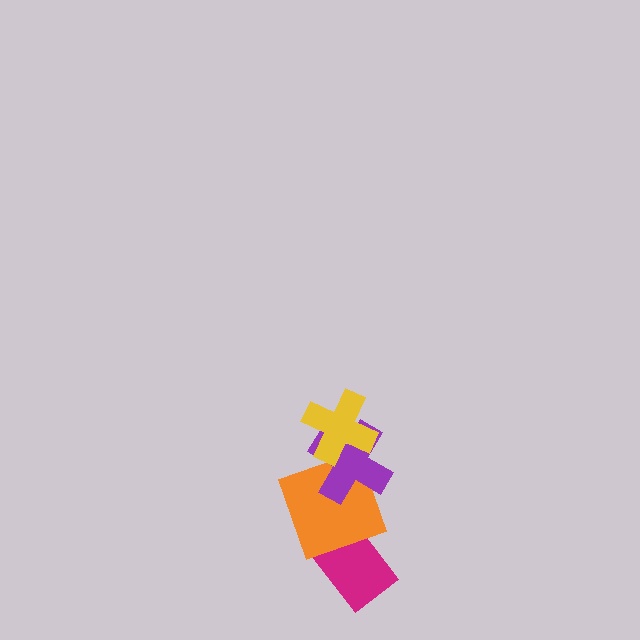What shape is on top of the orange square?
The purple cross is on top of the orange square.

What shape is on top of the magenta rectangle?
The orange square is on top of the magenta rectangle.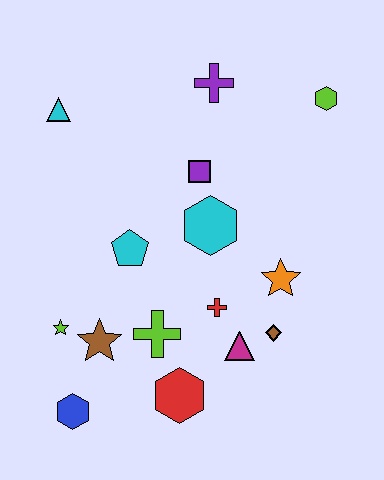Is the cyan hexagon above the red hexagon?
Yes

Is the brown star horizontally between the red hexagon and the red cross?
No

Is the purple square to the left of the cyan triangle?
No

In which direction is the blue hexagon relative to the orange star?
The blue hexagon is to the left of the orange star.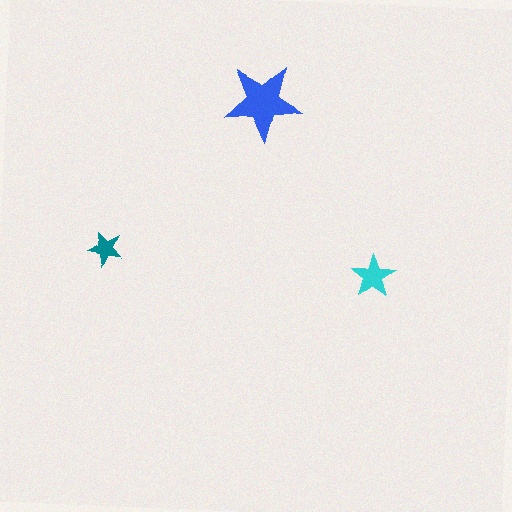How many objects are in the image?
There are 3 objects in the image.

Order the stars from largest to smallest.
the blue one, the cyan one, the teal one.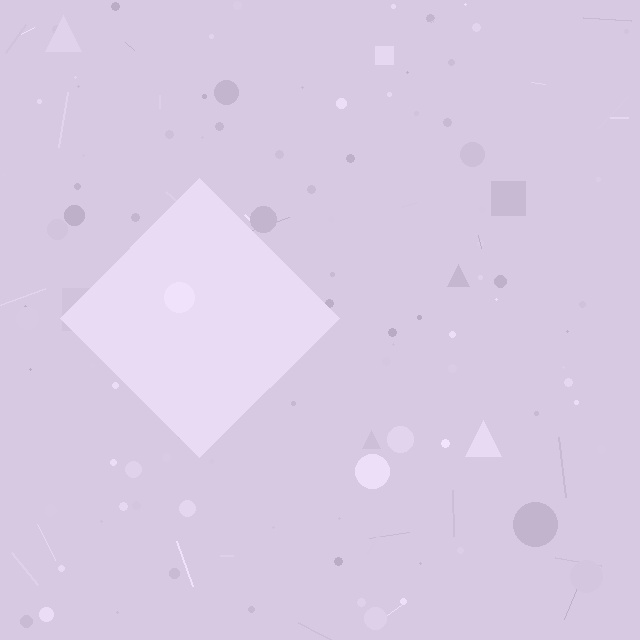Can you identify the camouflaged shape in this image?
The camouflaged shape is a diamond.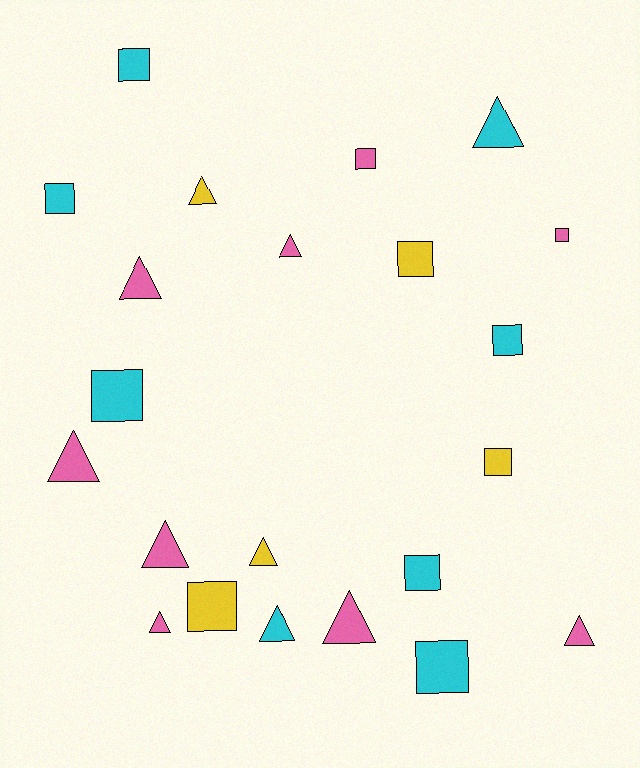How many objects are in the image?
There are 22 objects.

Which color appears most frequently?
Pink, with 9 objects.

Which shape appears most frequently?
Triangle, with 11 objects.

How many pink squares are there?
There are 2 pink squares.